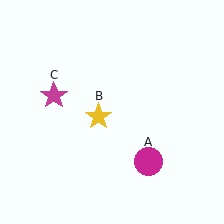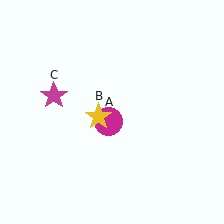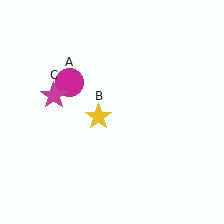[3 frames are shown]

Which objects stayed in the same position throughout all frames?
Yellow star (object B) and magenta star (object C) remained stationary.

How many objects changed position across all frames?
1 object changed position: magenta circle (object A).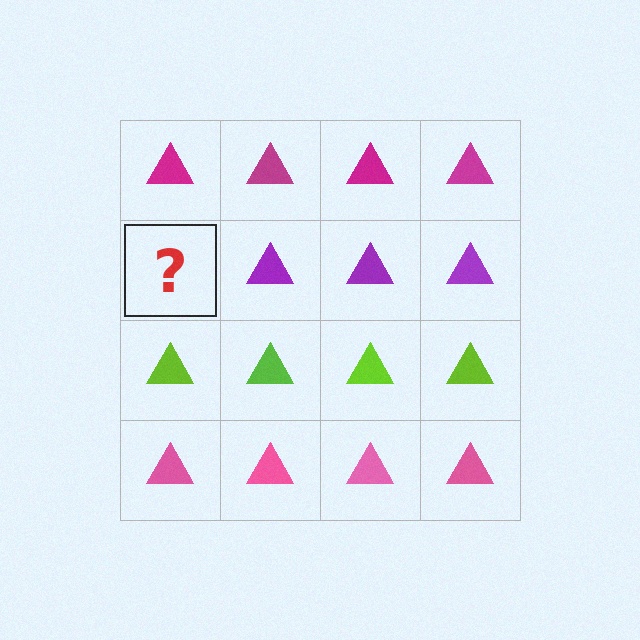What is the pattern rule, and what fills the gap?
The rule is that each row has a consistent color. The gap should be filled with a purple triangle.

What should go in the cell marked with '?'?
The missing cell should contain a purple triangle.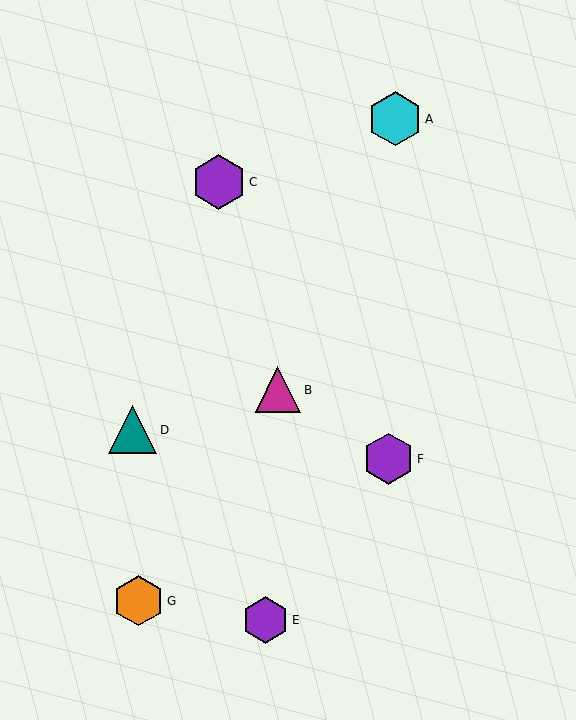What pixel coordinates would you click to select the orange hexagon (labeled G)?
Click at (139, 601) to select the orange hexagon G.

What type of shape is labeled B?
Shape B is a magenta triangle.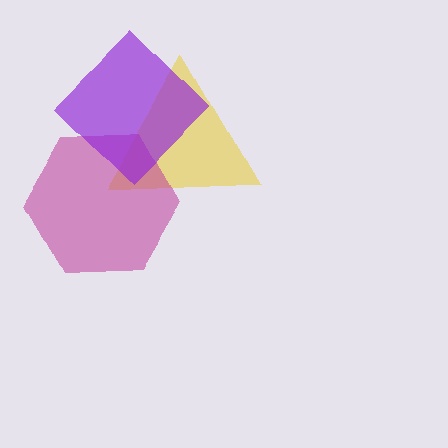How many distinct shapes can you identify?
There are 3 distinct shapes: a yellow triangle, a magenta hexagon, a purple diamond.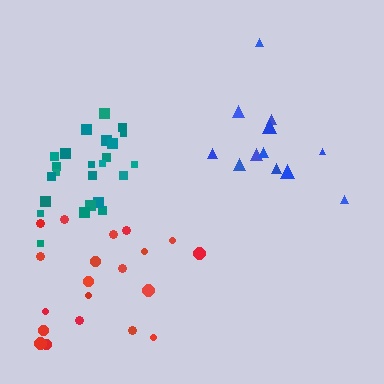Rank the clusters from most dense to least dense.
teal, blue, red.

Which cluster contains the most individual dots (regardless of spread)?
Teal (25).